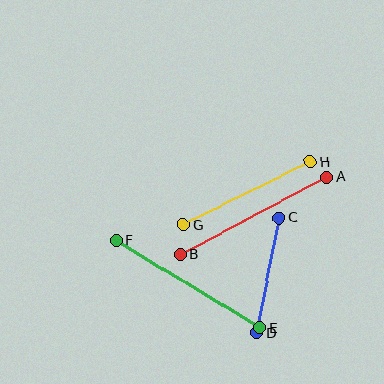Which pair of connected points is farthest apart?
Points E and F are farthest apart.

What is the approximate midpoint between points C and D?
The midpoint is at approximately (268, 275) pixels.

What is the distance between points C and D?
The distance is approximately 117 pixels.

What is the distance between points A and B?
The distance is approximately 165 pixels.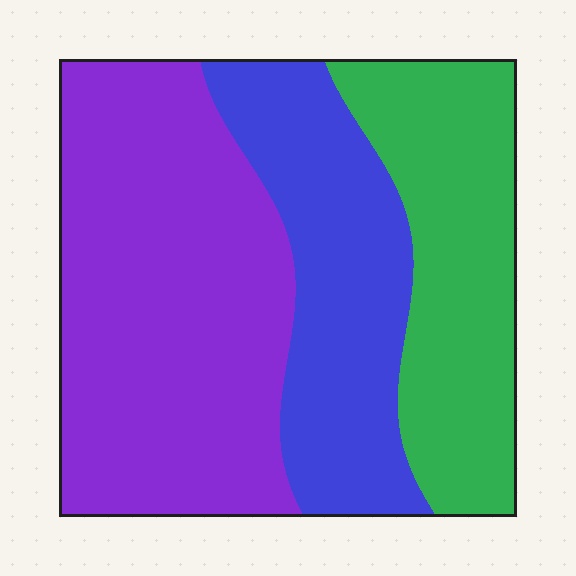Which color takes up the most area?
Purple, at roughly 45%.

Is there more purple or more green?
Purple.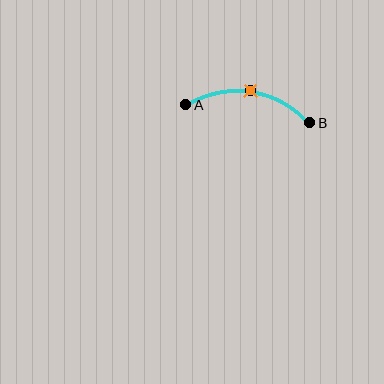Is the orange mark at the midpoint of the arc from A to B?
Yes. The orange mark lies on the arc at equal arc-length from both A and B — it is the arc midpoint.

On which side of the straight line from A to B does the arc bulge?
The arc bulges above the straight line connecting A and B.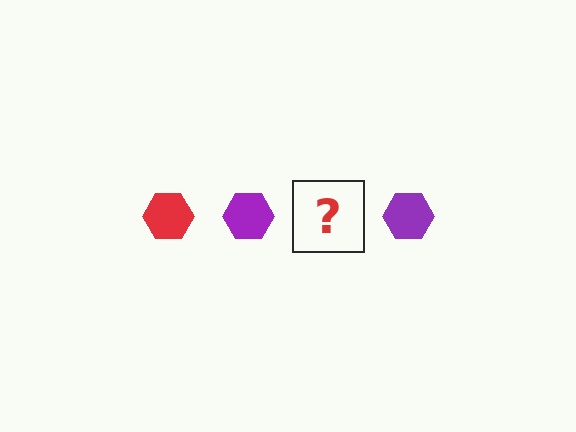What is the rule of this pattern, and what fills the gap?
The rule is that the pattern cycles through red, purple hexagons. The gap should be filled with a red hexagon.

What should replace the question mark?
The question mark should be replaced with a red hexagon.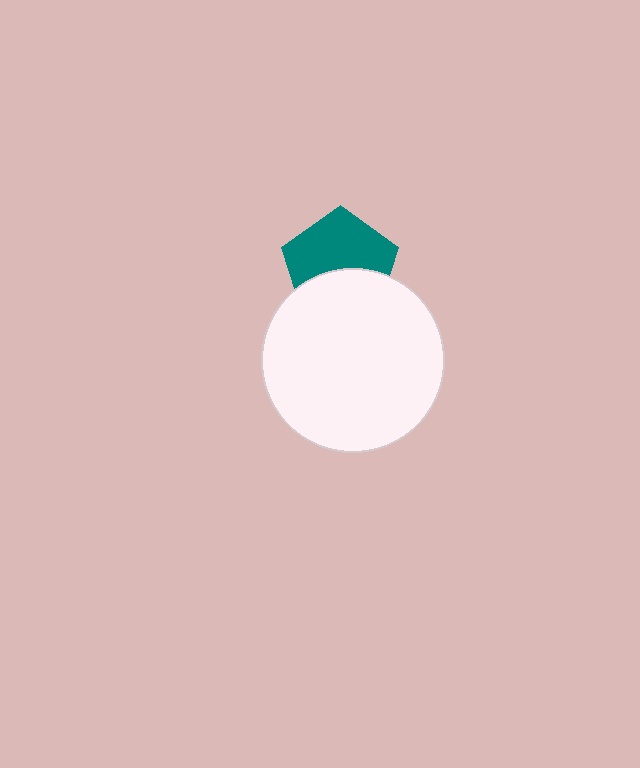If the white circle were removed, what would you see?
You would see the complete teal pentagon.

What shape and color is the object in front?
The object in front is a white circle.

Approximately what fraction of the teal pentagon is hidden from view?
Roughly 42% of the teal pentagon is hidden behind the white circle.